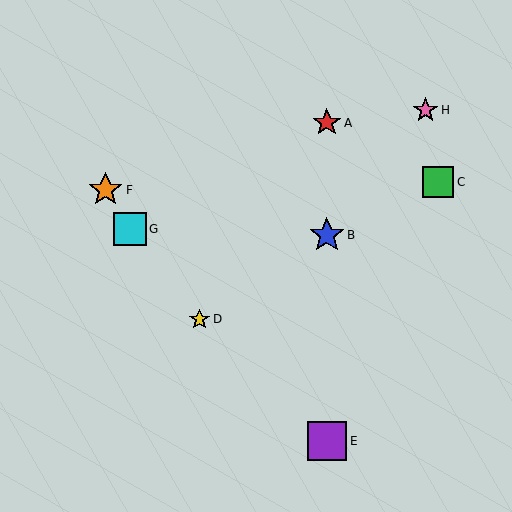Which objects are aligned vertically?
Objects A, B, E are aligned vertically.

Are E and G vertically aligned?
No, E is at x≈327 and G is at x≈130.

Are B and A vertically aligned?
Yes, both are at x≈327.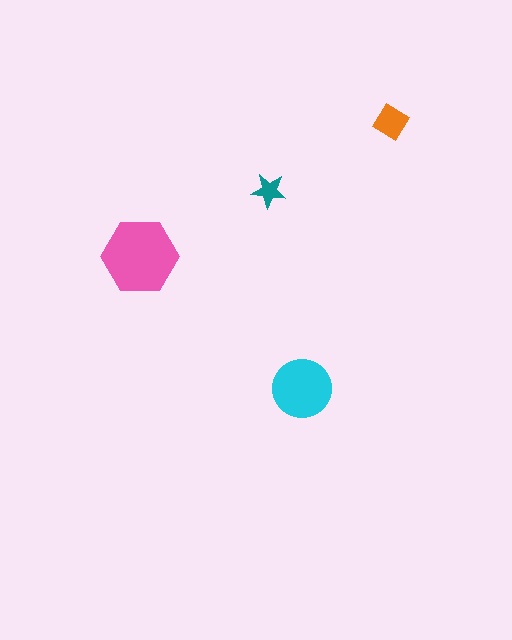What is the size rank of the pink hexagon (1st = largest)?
1st.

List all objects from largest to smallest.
The pink hexagon, the cyan circle, the orange diamond, the teal star.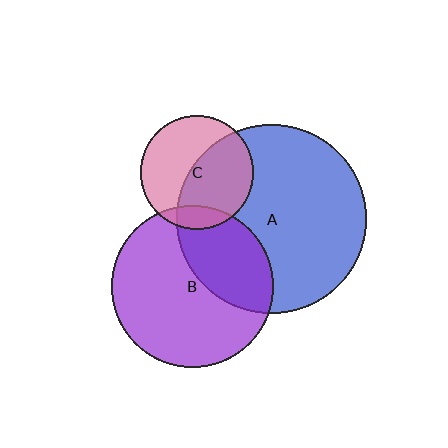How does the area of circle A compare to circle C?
Approximately 2.8 times.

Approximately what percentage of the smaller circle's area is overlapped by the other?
Approximately 10%.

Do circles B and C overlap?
Yes.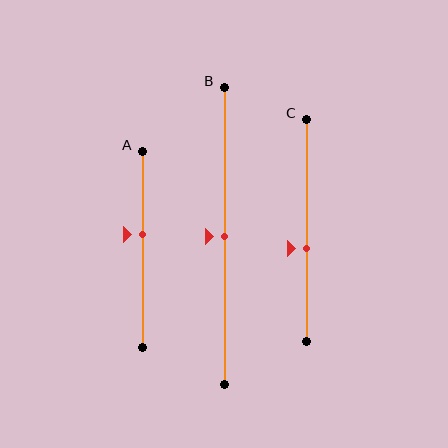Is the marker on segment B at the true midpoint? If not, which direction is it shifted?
Yes, the marker on segment B is at the true midpoint.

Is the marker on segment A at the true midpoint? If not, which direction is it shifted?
No, the marker on segment A is shifted upward by about 8% of the segment length.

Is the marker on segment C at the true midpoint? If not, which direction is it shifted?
No, the marker on segment C is shifted downward by about 8% of the segment length.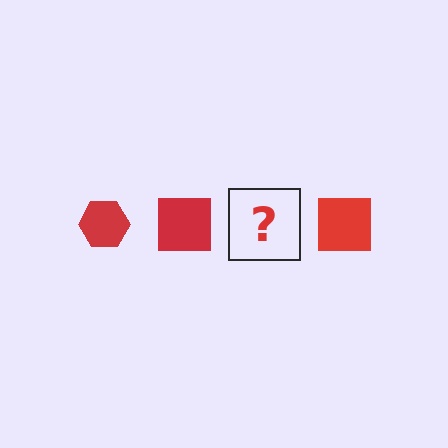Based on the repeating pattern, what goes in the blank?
The blank should be a red hexagon.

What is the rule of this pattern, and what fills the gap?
The rule is that the pattern cycles through hexagon, square shapes in red. The gap should be filled with a red hexagon.